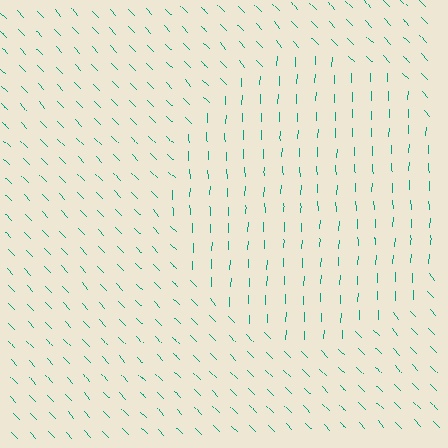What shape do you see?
I see a circle.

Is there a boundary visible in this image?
Yes, there is a texture boundary formed by a change in line orientation.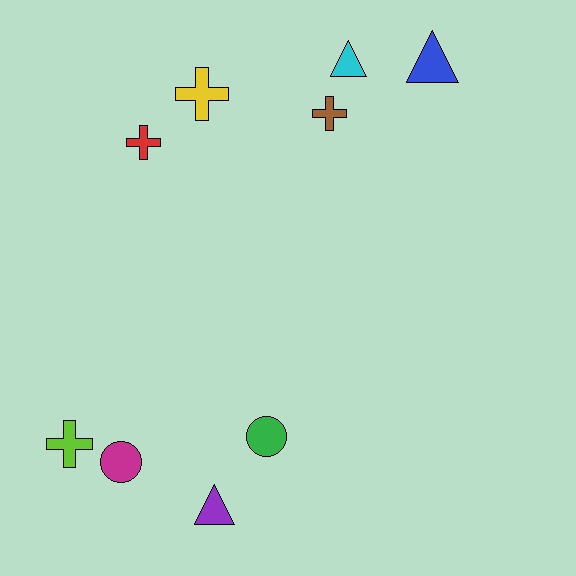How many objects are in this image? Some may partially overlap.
There are 9 objects.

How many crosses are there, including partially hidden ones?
There are 4 crosses.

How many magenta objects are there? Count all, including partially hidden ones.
There is 1 magenta object.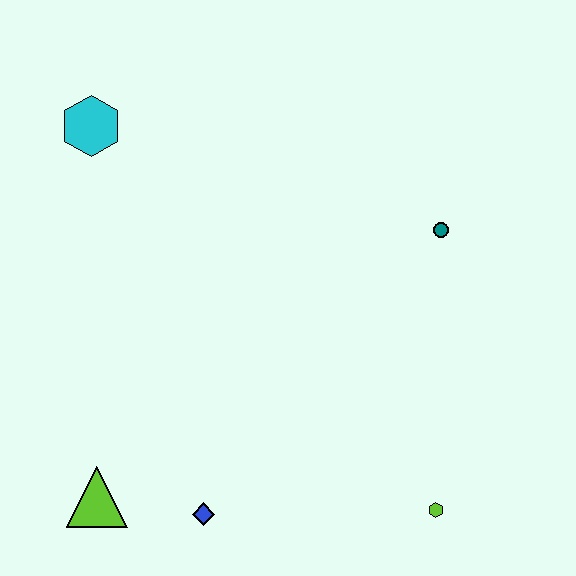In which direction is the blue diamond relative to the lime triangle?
The blue diamond is to the right of the lime triangle.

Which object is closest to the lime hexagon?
The blue diamond is closest to the lime hexagon.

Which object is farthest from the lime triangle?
The teal circle is farthest from the lime triangle.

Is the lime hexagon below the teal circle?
Yes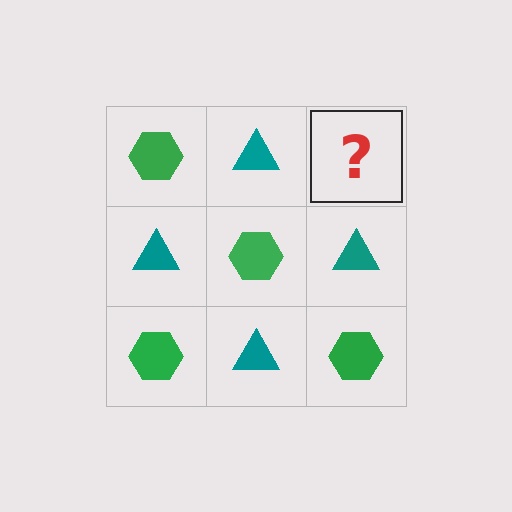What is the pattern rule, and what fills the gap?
The rule is that it alternates green hexagon and teal triangle in a checkerboard pattern. The gap should be filled with a green hexagon.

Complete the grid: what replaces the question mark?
The question mark should be replaced with a green hexagon.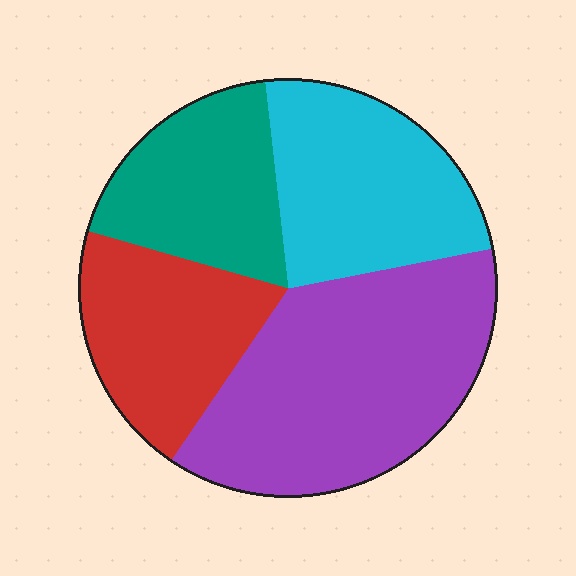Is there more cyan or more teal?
Cyan.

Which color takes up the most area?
Purple, at roughly 35%.